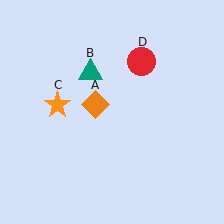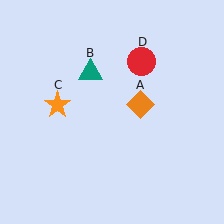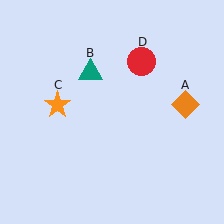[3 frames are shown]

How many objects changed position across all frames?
1 object changed position: orange diamond (object A).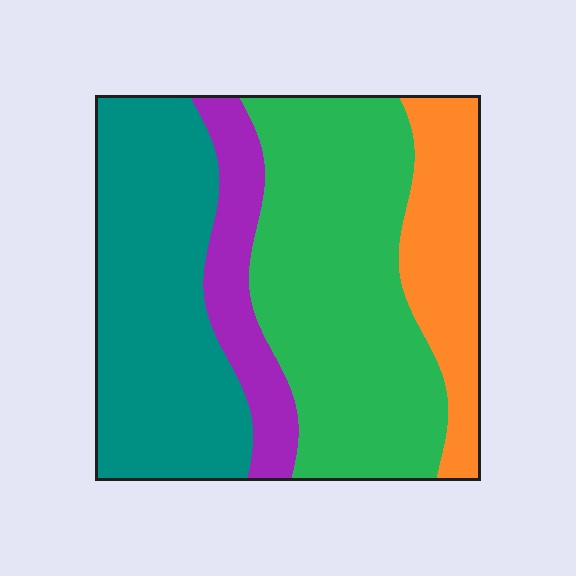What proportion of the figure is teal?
Teal covers around 35% of the figure.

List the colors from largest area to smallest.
From largest to smallest: green, teal, orange, purple.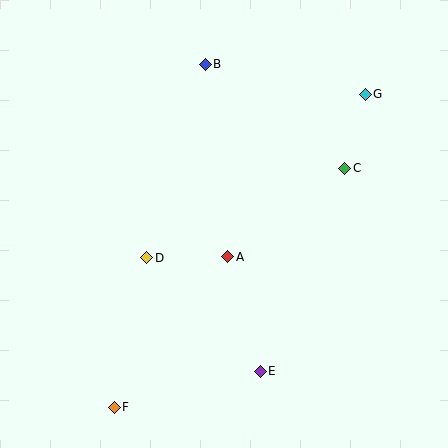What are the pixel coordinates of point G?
Point G is at (365, 94).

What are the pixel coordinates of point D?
Point D is at (147, 258).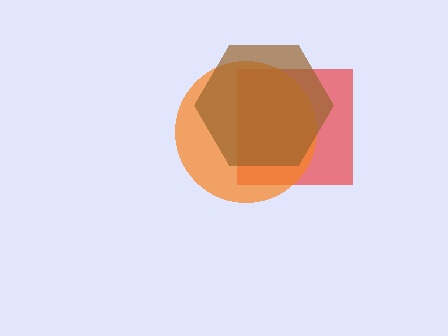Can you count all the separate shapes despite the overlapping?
Yes, there are 3 separate shapes.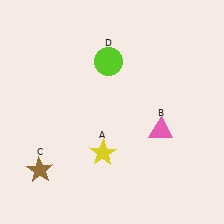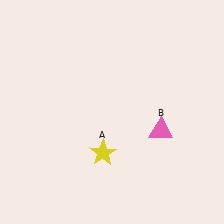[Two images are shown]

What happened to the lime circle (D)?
The lime circle (D) was removed in Image 2. It was in the top-left area of Image 1.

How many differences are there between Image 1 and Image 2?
There are 2 differences between the two images.